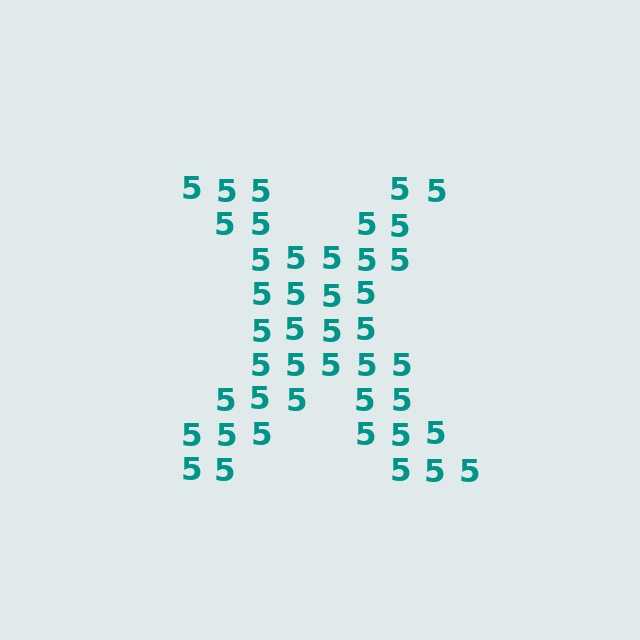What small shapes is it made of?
It is made of small digit 5's.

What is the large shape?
The large shape is the letter X.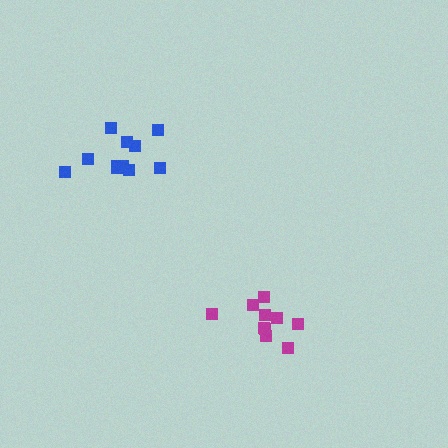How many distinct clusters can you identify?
There are 2 distinct clusters.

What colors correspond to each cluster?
The clusters are colored: magenta, blue.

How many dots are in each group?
Group 1: 10 dots, Group 2: 11 dots (21 total).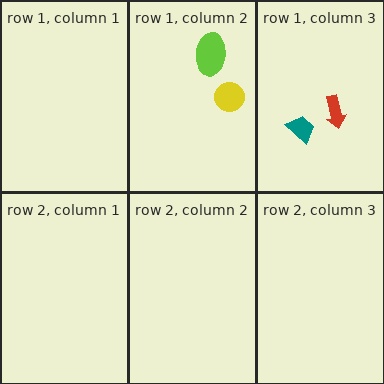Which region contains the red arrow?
The row 1, column 3 region.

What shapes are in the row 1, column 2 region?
The lime ellipse, the yellow circle.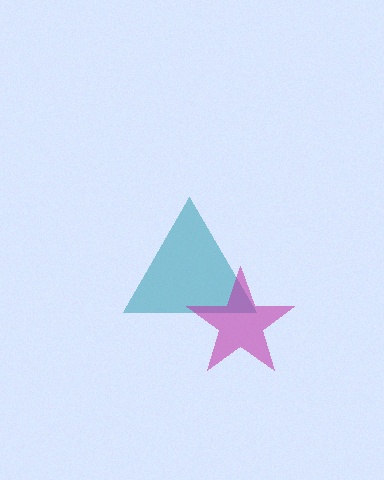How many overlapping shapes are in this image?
There are 2 overlapping shapes in the image.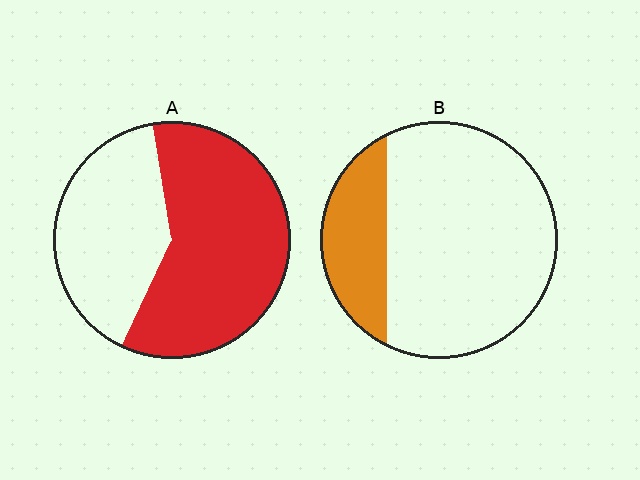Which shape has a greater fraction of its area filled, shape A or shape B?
Shape A.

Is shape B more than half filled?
No.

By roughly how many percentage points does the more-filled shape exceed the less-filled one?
By roughly 35 percentage points (A over B).